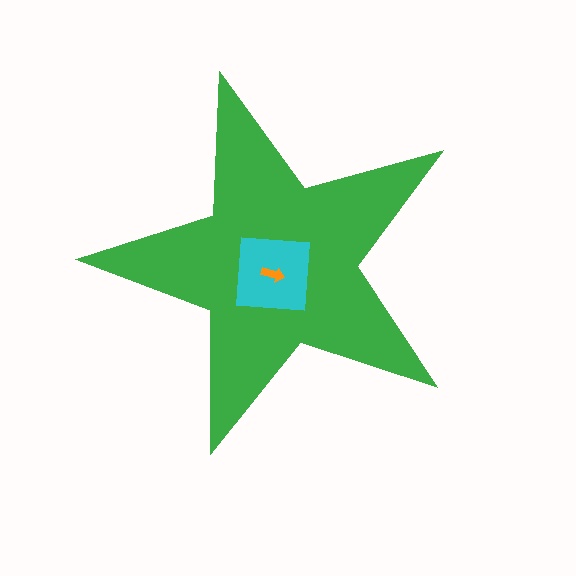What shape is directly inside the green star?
The cyan square.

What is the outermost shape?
The green star.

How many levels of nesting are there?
3.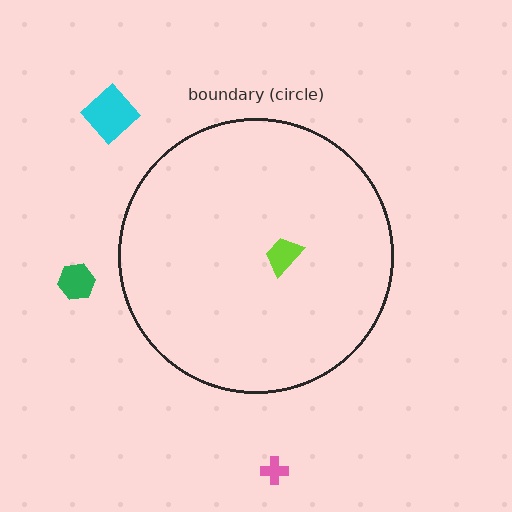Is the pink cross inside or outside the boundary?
Outside.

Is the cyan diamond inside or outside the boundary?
Outside.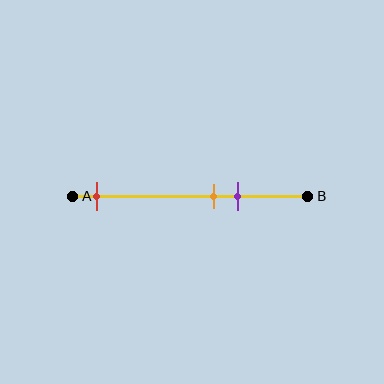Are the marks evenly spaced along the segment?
No, the marks are not evenly spaced.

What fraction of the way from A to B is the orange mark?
The orange mark is approximately 60% (0.6) of the way from A to B.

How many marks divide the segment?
There are 3 marks dividing the segment.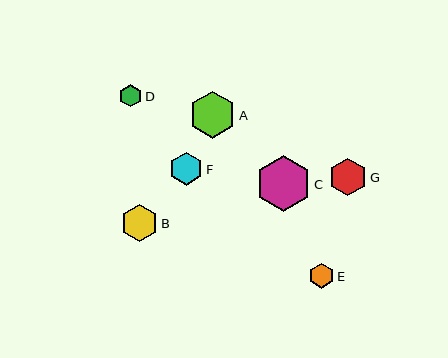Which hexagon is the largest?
Hexagon C is the largest with a size of approximately 56 pixels.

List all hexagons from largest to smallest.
From largest to smallest: C, A, G, B, F, E, D.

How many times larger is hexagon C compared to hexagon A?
Hexagon C is approximately 1.2 times the size of hexagon A.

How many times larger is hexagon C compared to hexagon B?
Hexagon C is approximately 1.5 times the size of hexagon B.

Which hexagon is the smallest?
Hexagon D is the smallest with a size of approximately 22 pixels.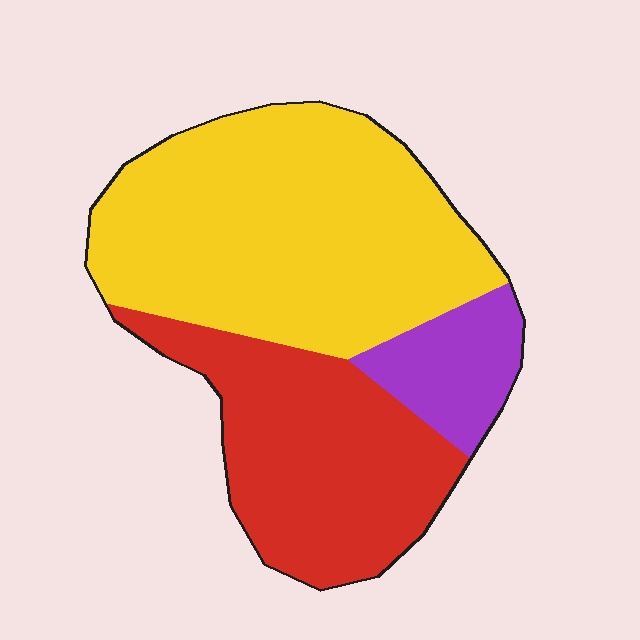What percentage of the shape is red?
Red covers 34% of the shape.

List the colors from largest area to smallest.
From largest to smallest: yellow, red, purple.